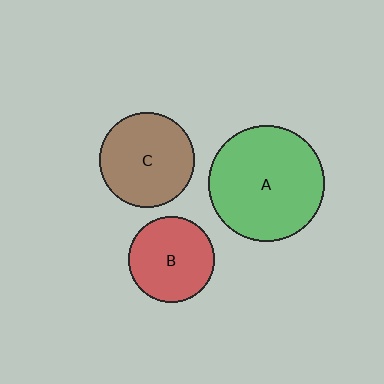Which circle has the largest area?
Circle A (green).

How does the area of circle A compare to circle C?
Approximately 1.5 times.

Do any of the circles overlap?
No, none of the circles overlap.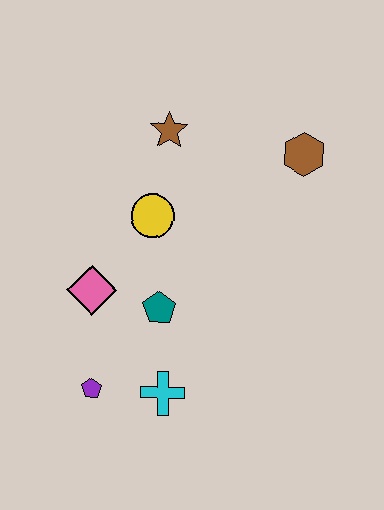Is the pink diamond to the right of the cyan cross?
No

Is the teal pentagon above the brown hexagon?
No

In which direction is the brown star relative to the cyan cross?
The brown star is above the cyan cross.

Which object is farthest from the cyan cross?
The brown hexagon is farthest from the cyan cross.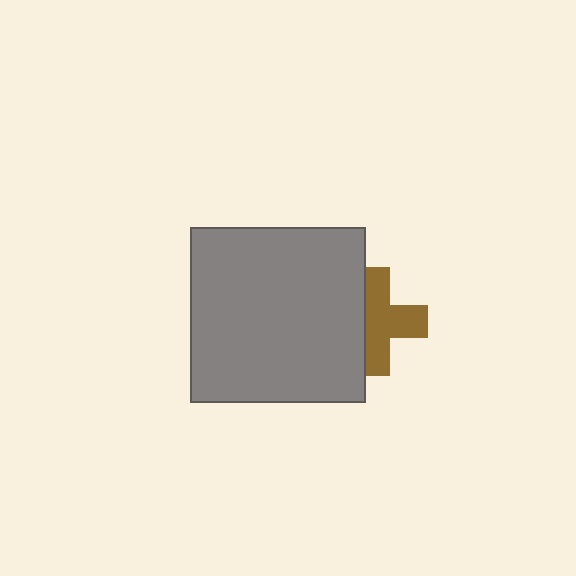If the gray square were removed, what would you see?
You would see the complete brown cross.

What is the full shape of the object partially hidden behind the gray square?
The partially hidden object is a brown cross.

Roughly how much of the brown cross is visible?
About half of it is visible (roughly 65%).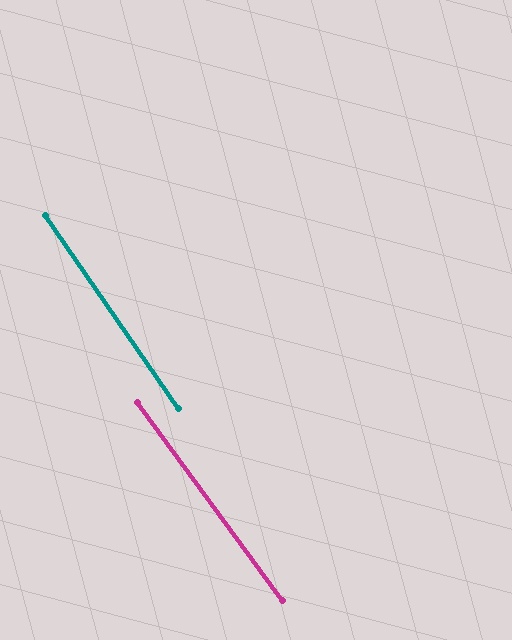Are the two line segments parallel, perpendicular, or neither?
Parallel — their directions differ by only 1.4°.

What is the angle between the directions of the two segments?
Approximately 1 degree.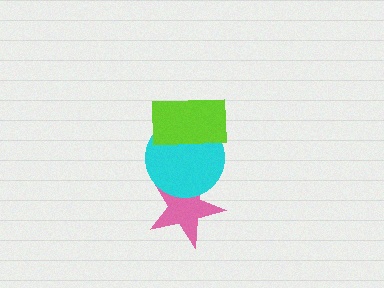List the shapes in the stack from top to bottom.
From top to bottom: the lime rectangle, the cyan circle, the pink star.